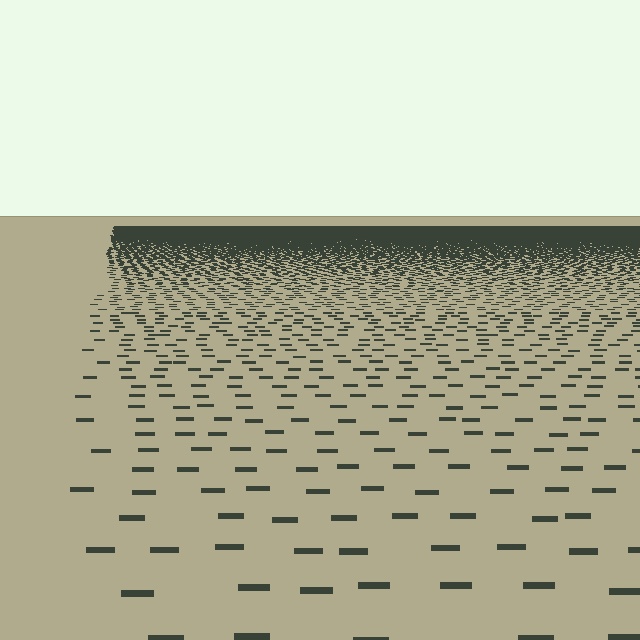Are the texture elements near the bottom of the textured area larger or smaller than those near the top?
Larger. Near the bottom, elements are closer to the viewer and appear at a bigger on-screen size.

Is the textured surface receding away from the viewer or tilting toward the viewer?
The surface is receding away from the viewer. Texture elements get smaller and denser toward the top.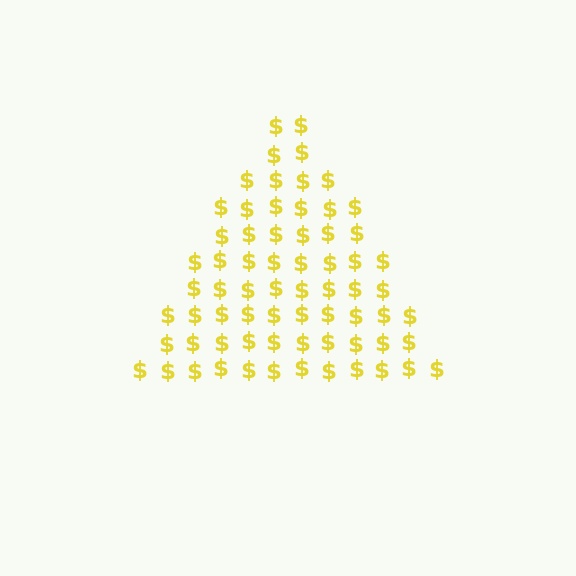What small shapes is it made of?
It is made of small dollar signs.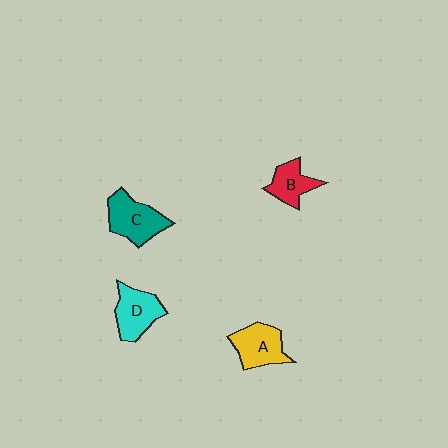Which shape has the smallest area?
Shape B (red).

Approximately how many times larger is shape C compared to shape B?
Approximately 1.5 times.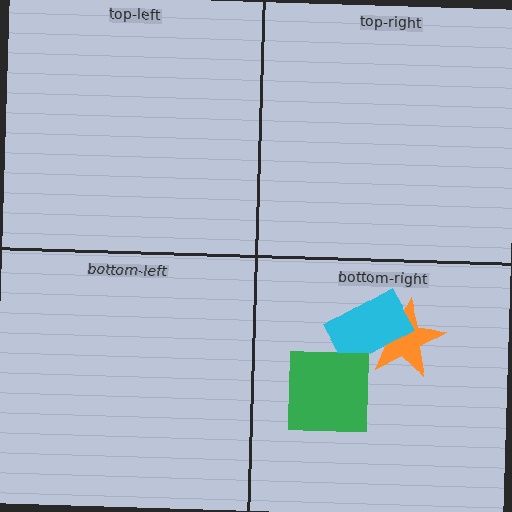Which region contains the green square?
The bottom-right region.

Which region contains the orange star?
The bottom-right region.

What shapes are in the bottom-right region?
The orange star, the cyan rectangle, the green square.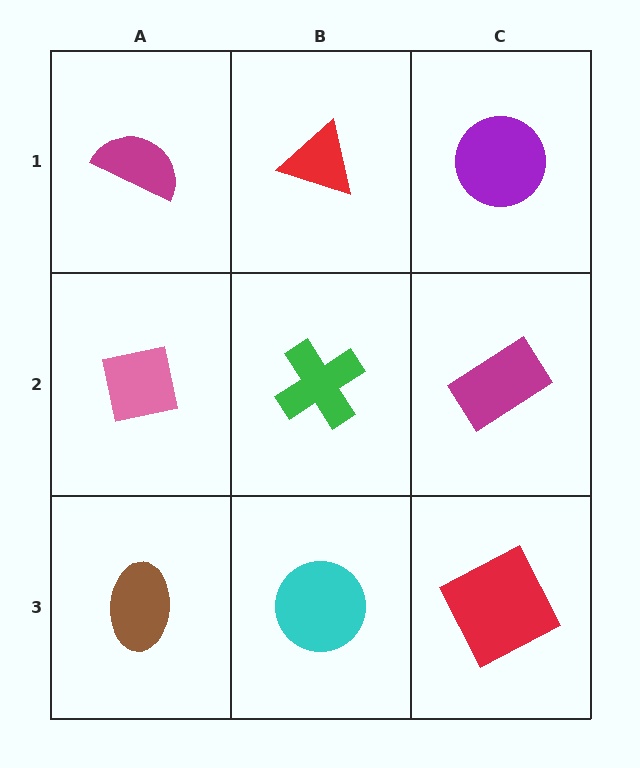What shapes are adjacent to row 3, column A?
A pink square (row 2, column A), a cyan circle (row 3, column B).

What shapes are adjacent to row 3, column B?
A green cross (row 2, column B), a brown ellipse (row 3, column A), a red square (row 3, column C).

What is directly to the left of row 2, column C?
A green cross.